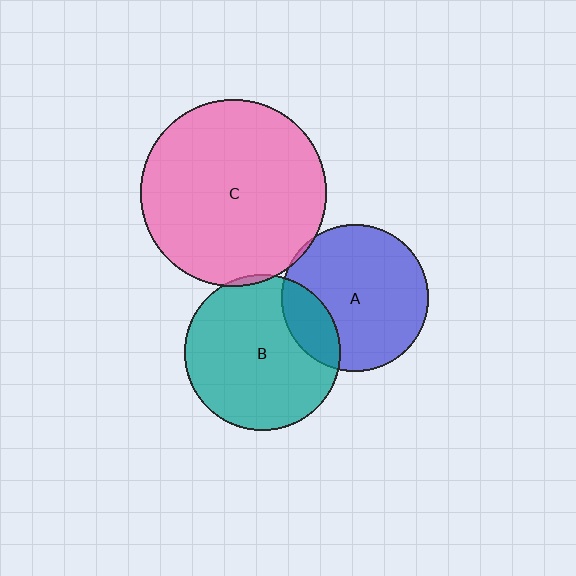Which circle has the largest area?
Circle C (pink).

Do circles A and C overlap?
Yes.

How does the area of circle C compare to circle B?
Approximately 1.4 times.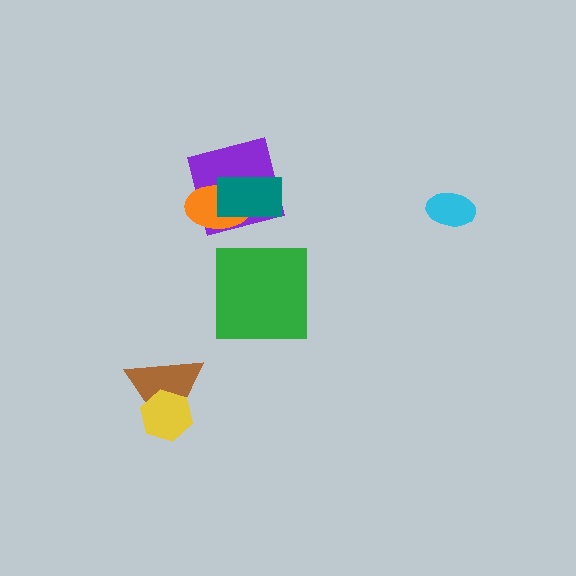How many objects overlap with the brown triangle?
1 object overlaps with the brown triangle.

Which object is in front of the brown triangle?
The yellow hexagon is in front of the brown triangle.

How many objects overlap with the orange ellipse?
2 objects overlap with the orange ellipse.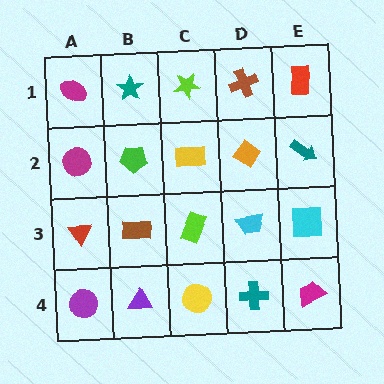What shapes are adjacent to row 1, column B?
A green pentagon (row 2, column B), a magenta ellipse (row 1, column A), a lime star (row 1, column C).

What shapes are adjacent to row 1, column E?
A teal arrow (row 2, column E), a brown cross (row 1, column D).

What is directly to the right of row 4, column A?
A purple triangle.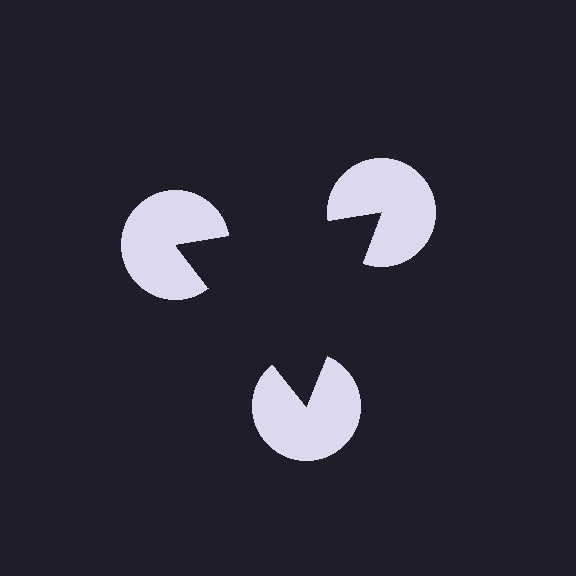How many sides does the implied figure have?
3 sides.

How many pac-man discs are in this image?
There are 3 — one at each vertex of the illusory triangle.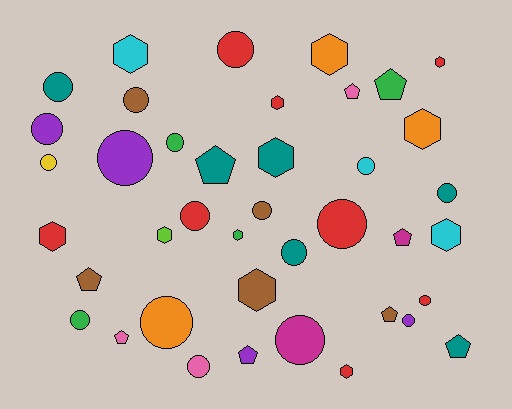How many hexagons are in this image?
There are 12 hexagons.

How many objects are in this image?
There are 40 objects.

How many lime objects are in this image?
There is 1 lime object.